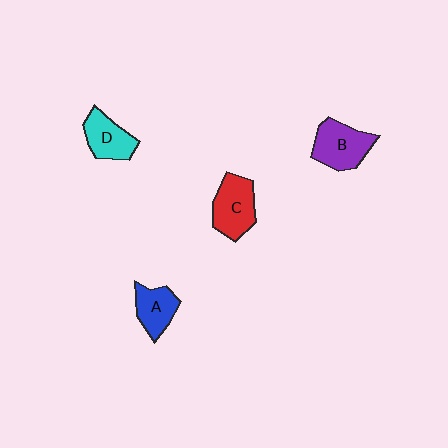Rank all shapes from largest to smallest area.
From largest to smallest: B (purple), C (red), D (cyan), A (blue).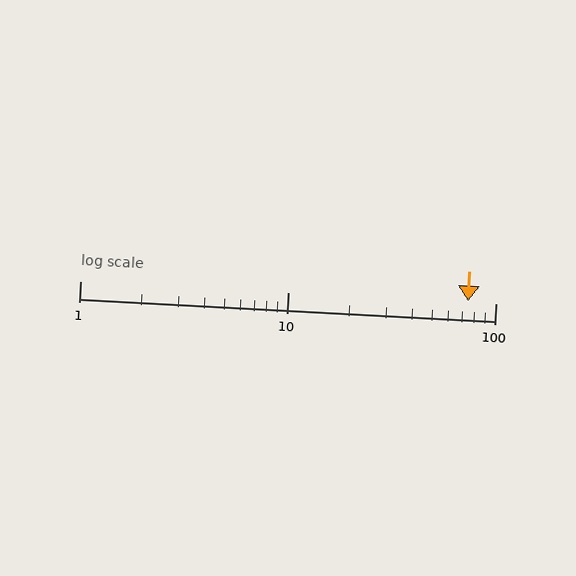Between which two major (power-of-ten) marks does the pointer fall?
The pointer is between 10 and 100.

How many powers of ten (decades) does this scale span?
The scale spans 2 decades, from 1 to 100.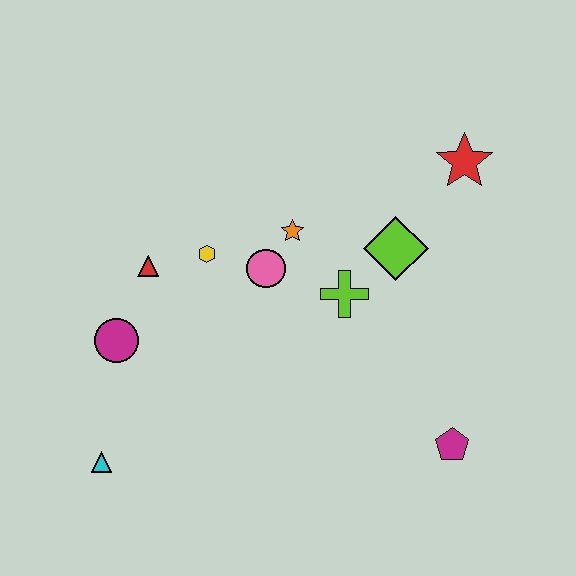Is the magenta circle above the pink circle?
No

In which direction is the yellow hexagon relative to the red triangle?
The yellow hexagon is to the right of the red triangle.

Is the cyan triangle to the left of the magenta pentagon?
Yes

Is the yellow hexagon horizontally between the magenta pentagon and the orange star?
No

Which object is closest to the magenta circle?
The red triangle is closest to the magenta circle.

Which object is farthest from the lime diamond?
The cyan triangle is farthest from the lime diamond.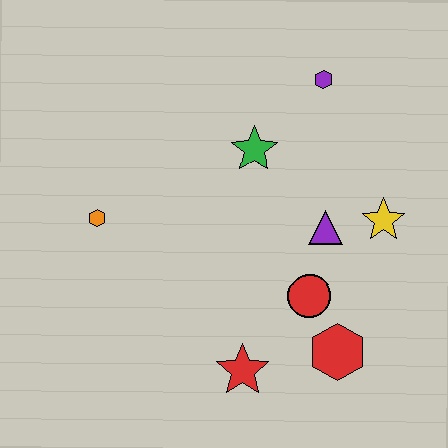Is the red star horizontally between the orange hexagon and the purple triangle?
Yes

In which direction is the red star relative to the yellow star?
The red star is below the yellow star.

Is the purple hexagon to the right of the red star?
Yes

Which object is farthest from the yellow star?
The orange hexagon is farthest from the yellow star.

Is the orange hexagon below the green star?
Yes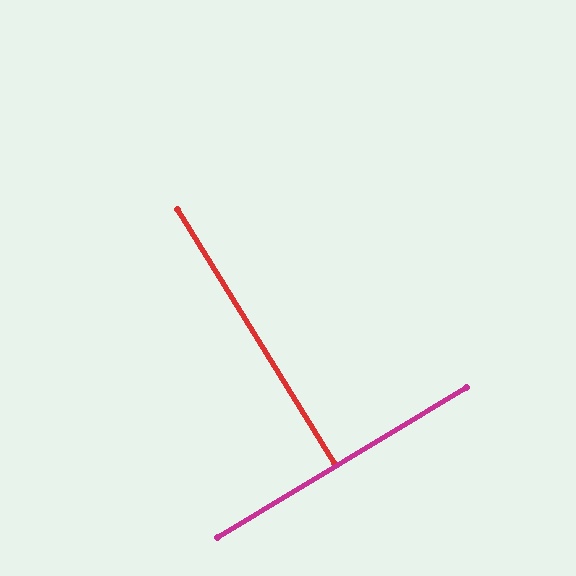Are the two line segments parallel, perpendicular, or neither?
Perpendicular — they meet at approximately 89°.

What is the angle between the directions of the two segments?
Approximately 89 degrees.